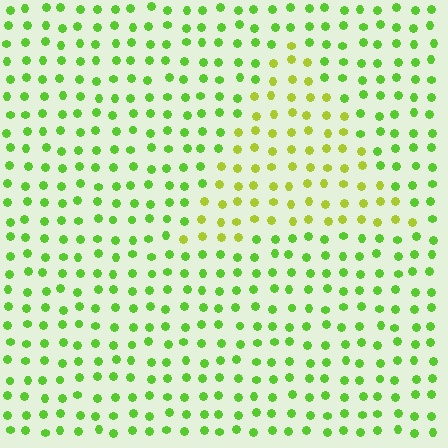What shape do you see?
I see a triangle.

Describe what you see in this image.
The image is filled with small lime elements in a uniform arrangement. A triangle-shaped region is visible where the elements are tinted to a slightly different hue, forming a subtle color boundary.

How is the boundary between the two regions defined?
The boundary is defined purely by a slight shift in hue (about 32 degrees). Spacing, size, and orientation are identical on both sides.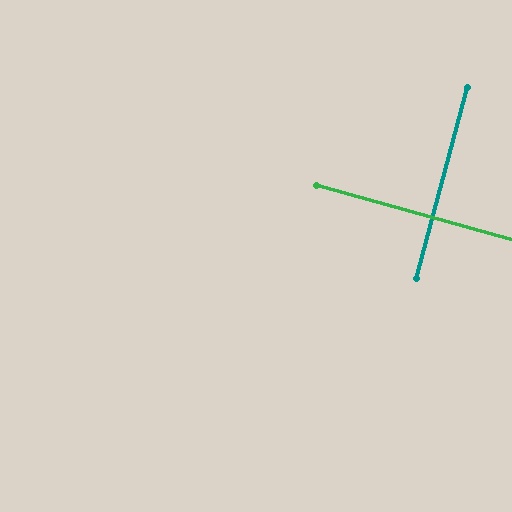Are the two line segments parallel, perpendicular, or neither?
Perpendicular — they meet at approximately 89°.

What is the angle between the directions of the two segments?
Approximately 89 degrees.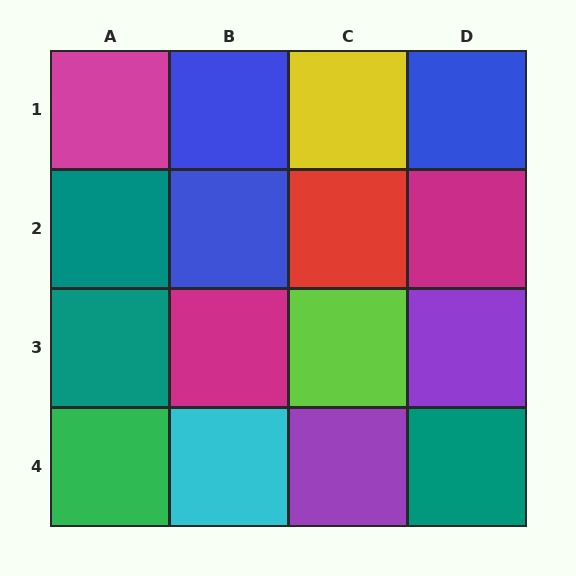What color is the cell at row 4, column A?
Green.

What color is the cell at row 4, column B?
Cyan.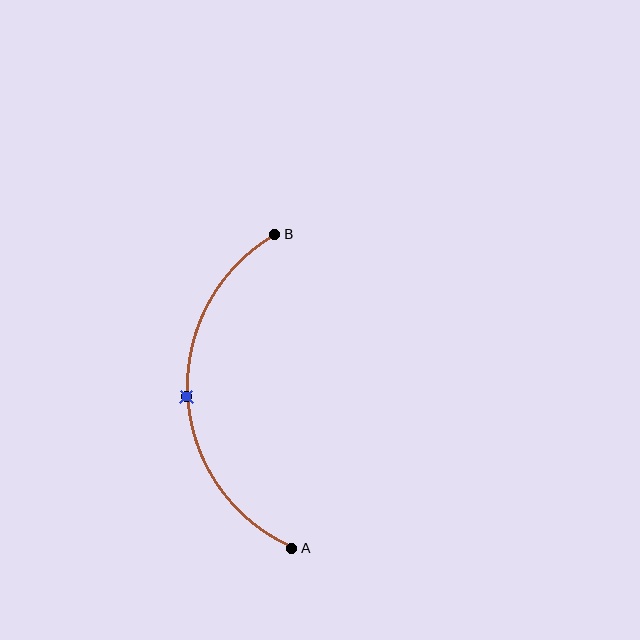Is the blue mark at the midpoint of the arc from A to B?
Yes. The blue mark lies on the arc at equal arc-length from both A and B — it is the arc midpoint.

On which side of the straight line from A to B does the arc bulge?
The arc bulges to the left of the straight line connecting A and B.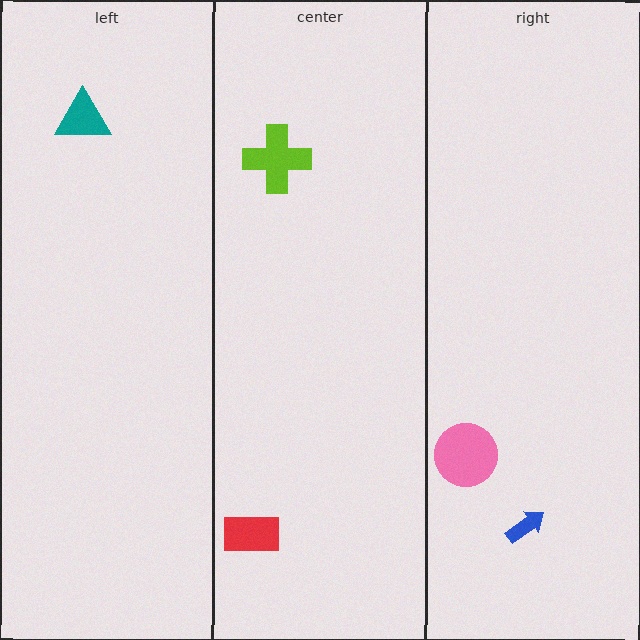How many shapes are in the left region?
1.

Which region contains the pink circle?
The right region.